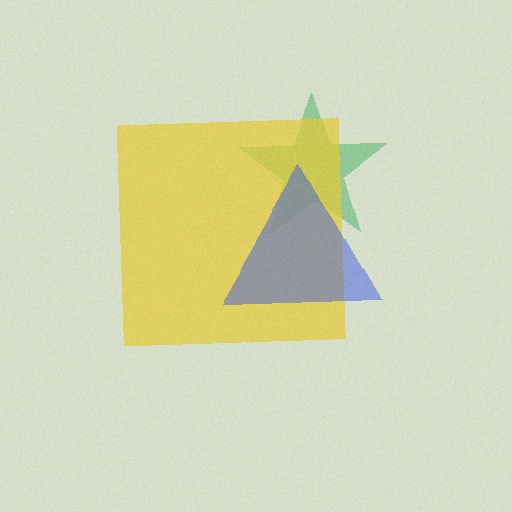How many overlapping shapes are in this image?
There are 3 overlapping shapes in the image.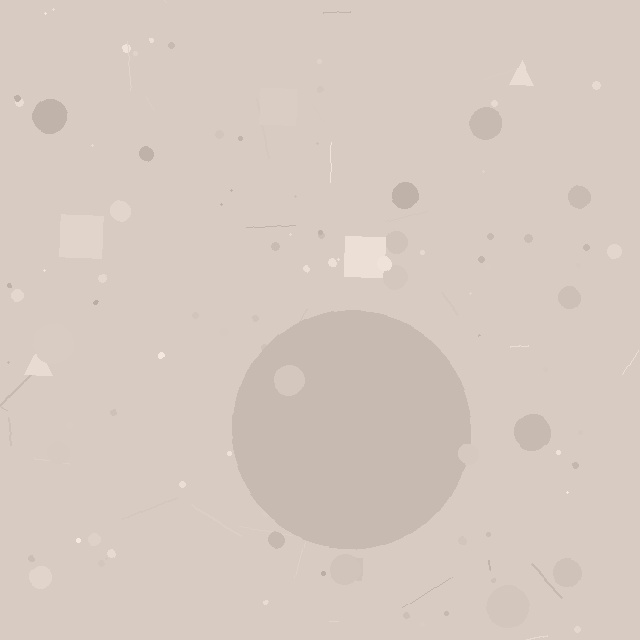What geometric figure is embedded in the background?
A circle is embedded in the background.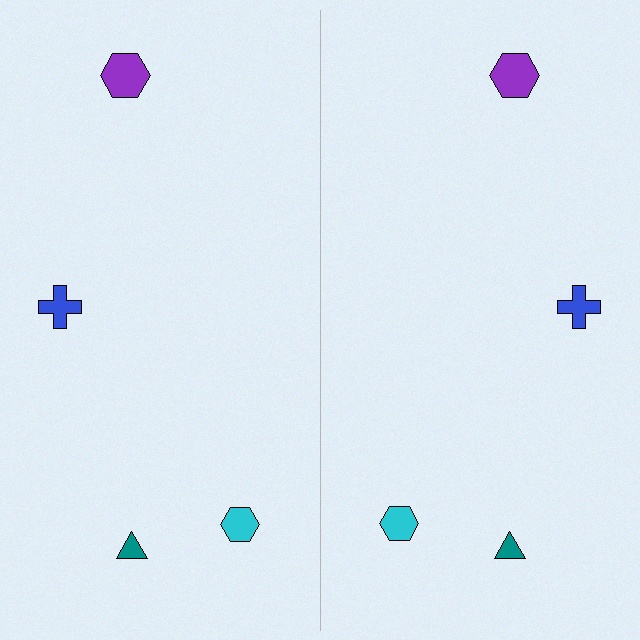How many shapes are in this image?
There are 8 shapes in this image.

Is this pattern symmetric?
Yes, this pattern has bilateral (reflection) symmetry.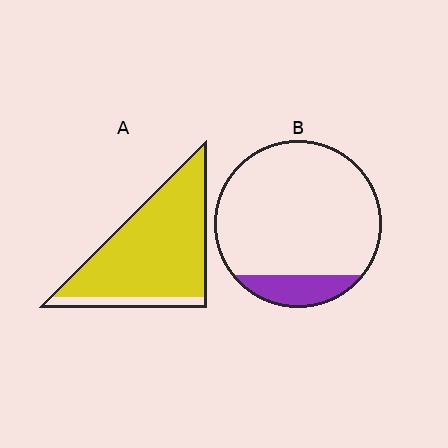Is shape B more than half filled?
No.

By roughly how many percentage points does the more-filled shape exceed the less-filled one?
By roughly 75 percentage points (A over B).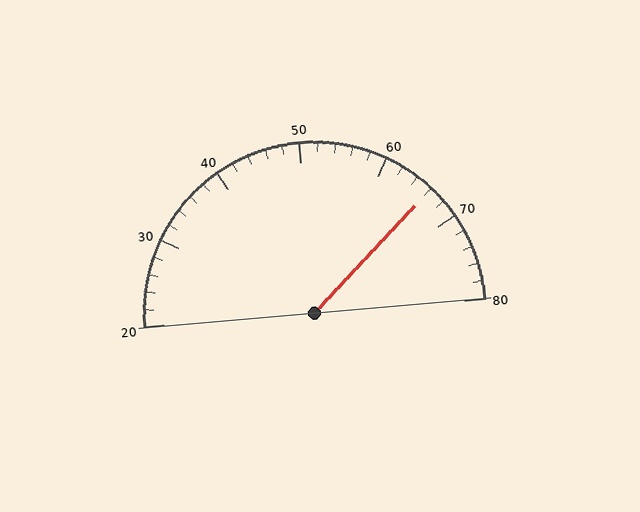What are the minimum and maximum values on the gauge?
The gauge ranges from 20 to 80.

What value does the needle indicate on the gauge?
The needle indicates approximately 66.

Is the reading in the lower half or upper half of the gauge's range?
The reading is in the upper half of the range (20 to 80).